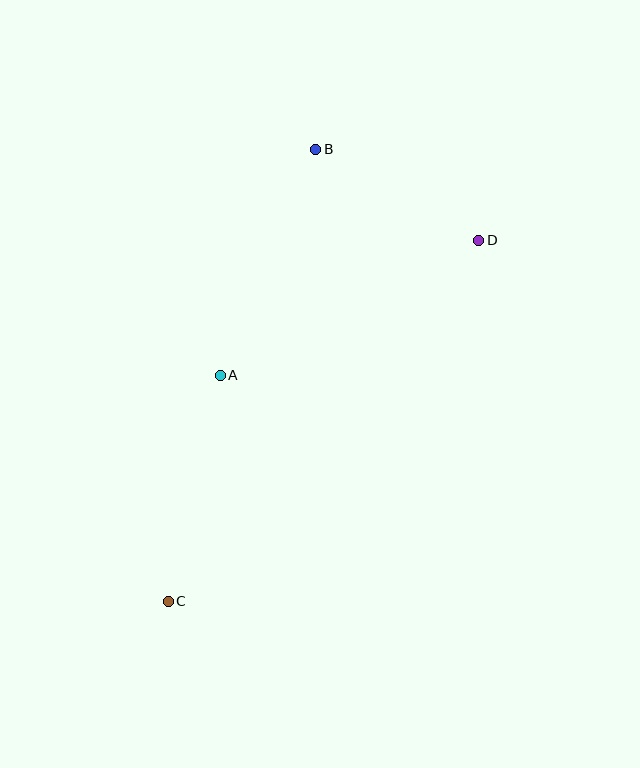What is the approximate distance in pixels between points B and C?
The distance between B and C is approximately 475 pixels.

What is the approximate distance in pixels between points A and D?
The distance between A and D is approximately 291 pixels.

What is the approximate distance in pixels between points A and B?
The distance between A and B is approximately 245 pixels.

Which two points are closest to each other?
Points B and D are closest to each other.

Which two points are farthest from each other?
Points C and D are farthest from each other.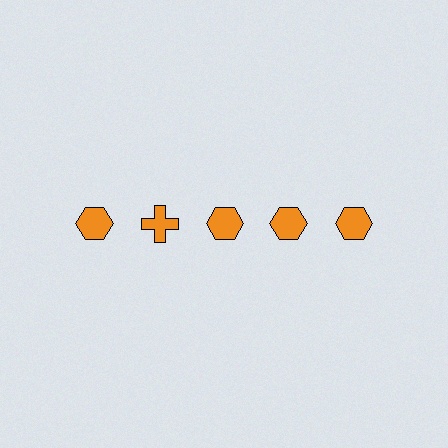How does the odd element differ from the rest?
It has a different shape: cross instead of hexagon.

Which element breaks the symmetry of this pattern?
The orange cross in the top row, second from left column breaks the symmetry. All other shapes are orange hexagons.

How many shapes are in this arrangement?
There are 5 shapes arranged in a grid pattern.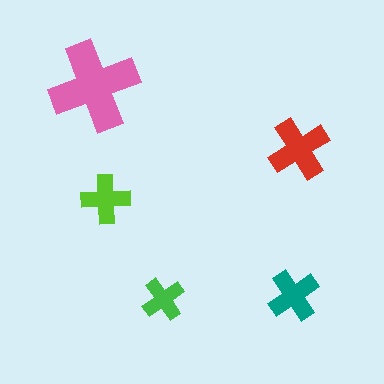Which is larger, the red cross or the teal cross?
The red one.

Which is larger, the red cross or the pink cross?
The pink one.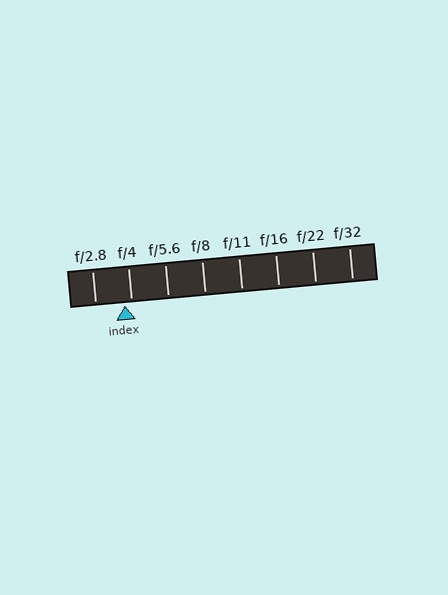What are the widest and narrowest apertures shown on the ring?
The widest aperture shown is f/2.8 and the narrowest is f/32.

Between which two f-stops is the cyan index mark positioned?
The index mark is between f/2.8 and f/4.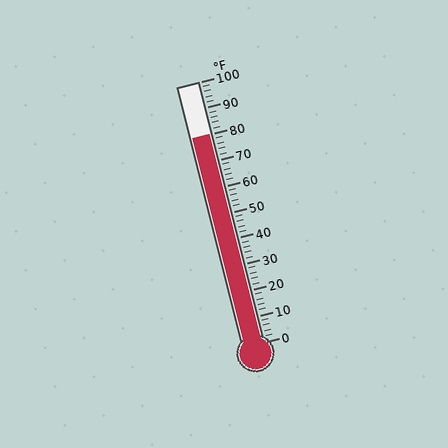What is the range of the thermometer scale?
The thermometer scale ranges from 0°F to 100°F.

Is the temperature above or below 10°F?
The temperature is above 10°F.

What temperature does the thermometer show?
The thermometer shows approximately 80°F.